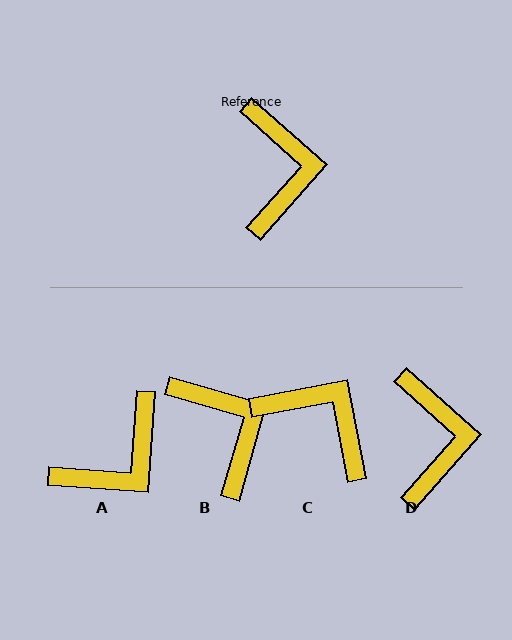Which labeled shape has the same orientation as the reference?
D.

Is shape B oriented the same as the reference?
No, it is off by about 26 degrees.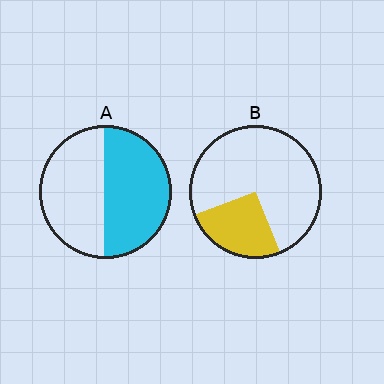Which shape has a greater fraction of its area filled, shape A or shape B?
Shape A.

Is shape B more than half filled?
No.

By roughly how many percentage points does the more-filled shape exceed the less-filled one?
By roughly 25 percentage points (A over B).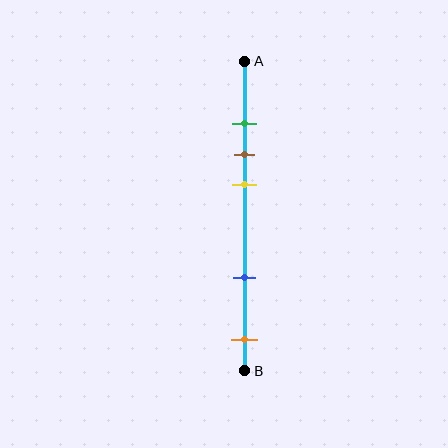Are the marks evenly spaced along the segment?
No, the marks are not evenly spaced.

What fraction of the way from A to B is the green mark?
The green mark is approximately 20% (0.2) of the way from A to B.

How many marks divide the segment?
There are 5 marks dividing the segment.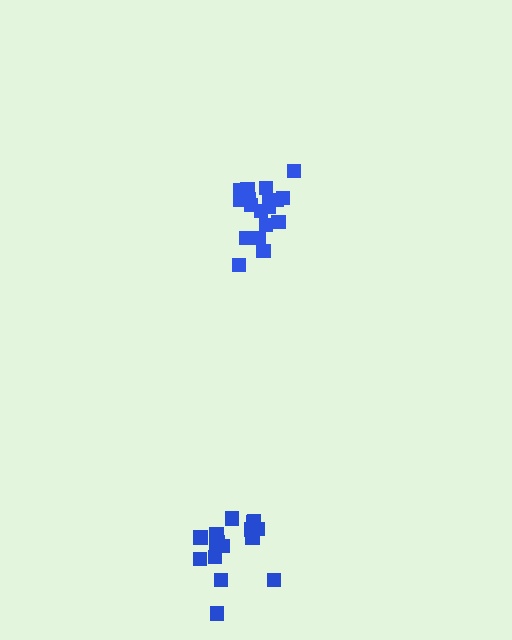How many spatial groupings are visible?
There are 2 spatial groupings.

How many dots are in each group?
Group 1: 18 dots, Group 2: 16 dots (34 total).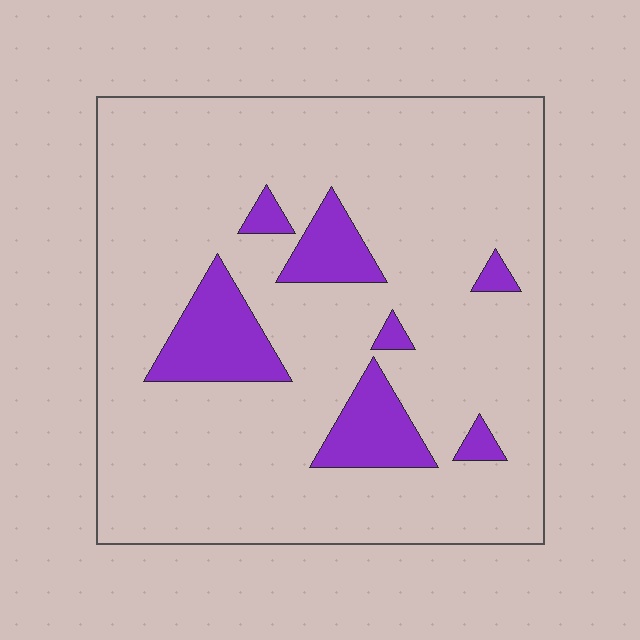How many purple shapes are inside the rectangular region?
7.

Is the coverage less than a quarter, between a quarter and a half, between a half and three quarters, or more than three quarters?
Less than a quarter.